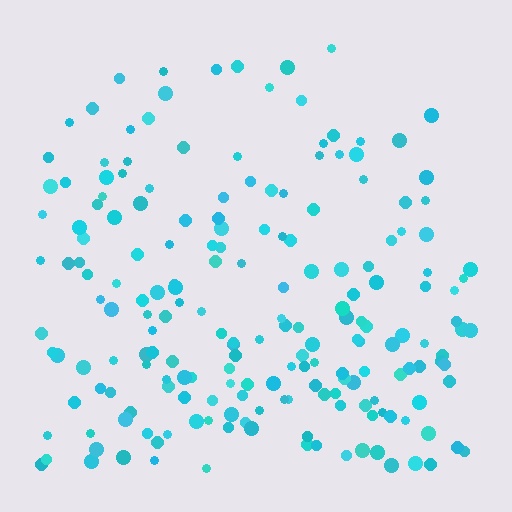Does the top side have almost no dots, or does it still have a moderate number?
Still a moderate number, just noticeably fewer than the bottom.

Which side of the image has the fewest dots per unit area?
The top.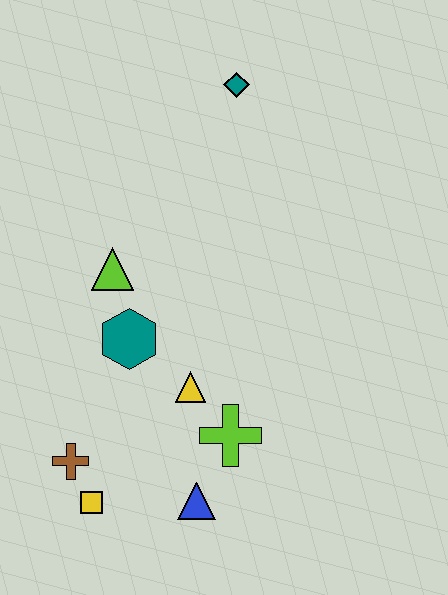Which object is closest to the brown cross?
The yellow square is closest to the brown cross.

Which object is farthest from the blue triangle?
The teal diamond is farthest from the blue triangle.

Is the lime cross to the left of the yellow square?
No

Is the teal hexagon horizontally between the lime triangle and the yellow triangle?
Yes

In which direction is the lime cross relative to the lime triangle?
The lime cross is below the lime triangle.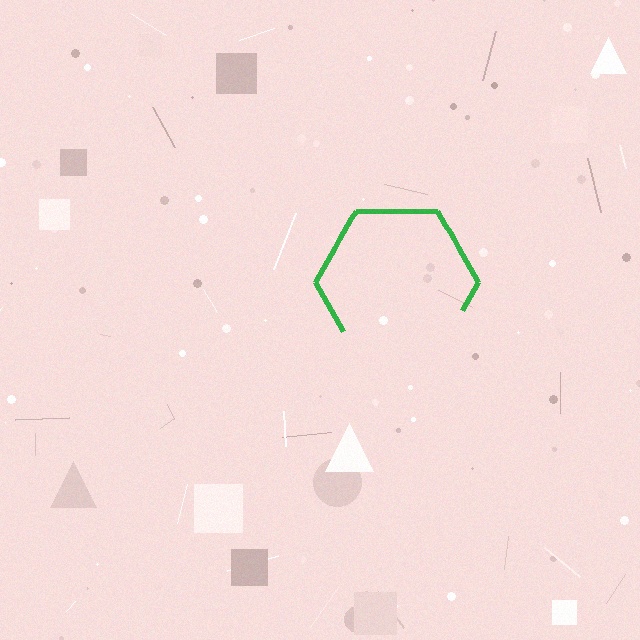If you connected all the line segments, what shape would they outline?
They would outline a hexagon.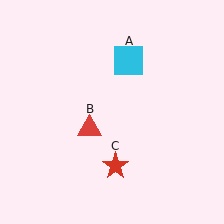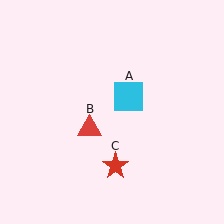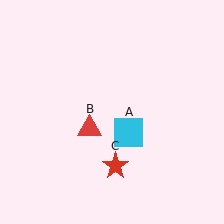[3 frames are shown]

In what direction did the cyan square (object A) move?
The cyan square (object A) moved down.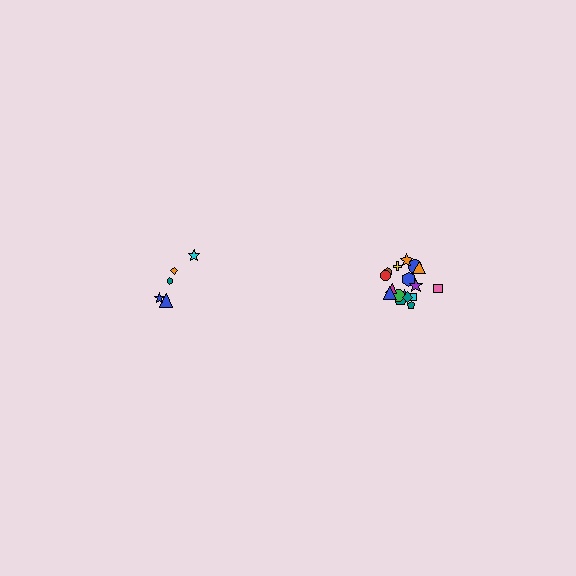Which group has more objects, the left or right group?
The right group.